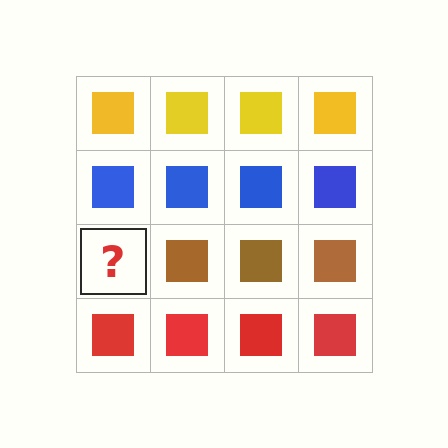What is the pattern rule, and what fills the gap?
The rule is that each row has a consistent color. The gap should be filled with a brown square.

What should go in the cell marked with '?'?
The missing cell should contain a brown square.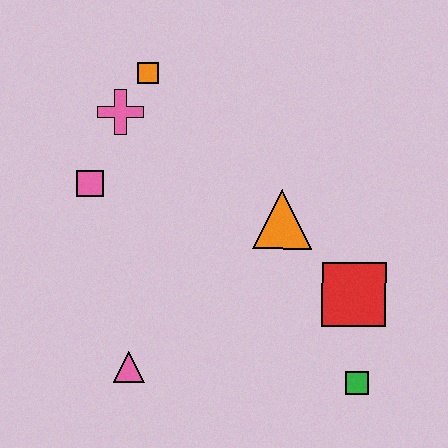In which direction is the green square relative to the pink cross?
The green square is below the pink cross.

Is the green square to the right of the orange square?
Yes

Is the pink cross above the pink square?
Yes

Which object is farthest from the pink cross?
The green square is farthest from the pink cross.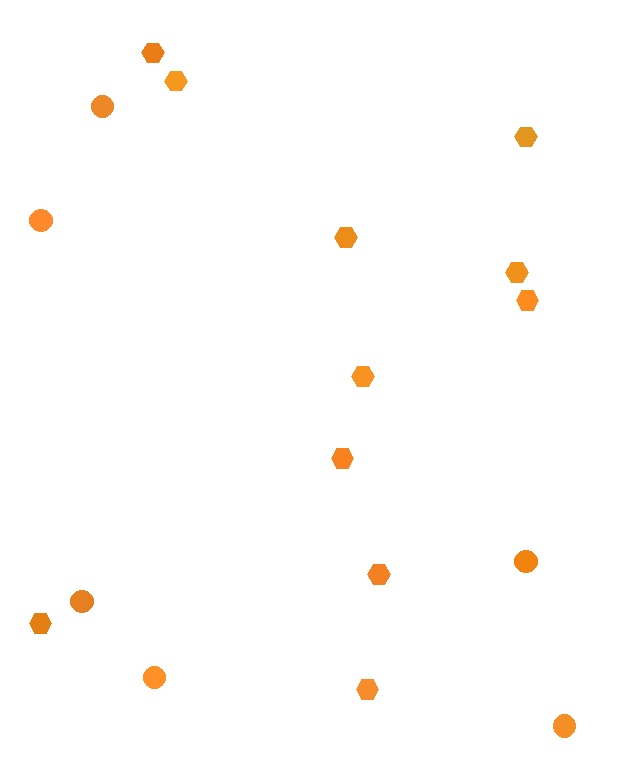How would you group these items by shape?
There are 2 groups: one group of circles (6) and one group of hexagons (11).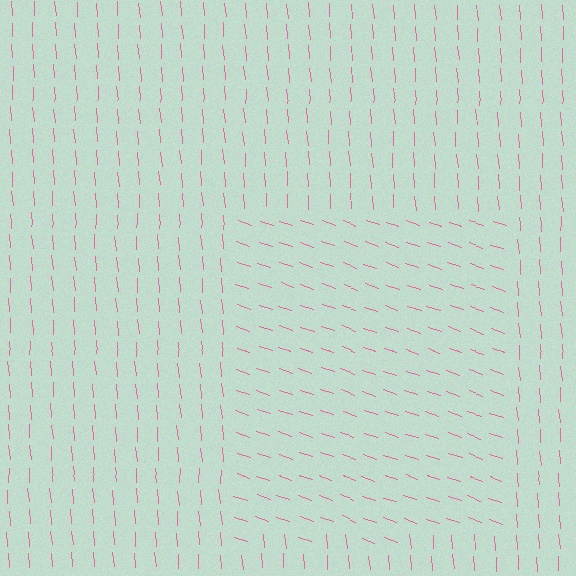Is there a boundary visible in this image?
Yes, there is a texture boundary formed by a change in line orientation.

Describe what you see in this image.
The image is filled with small pink line segments. A rectangle region in the image has lines oriented differently from the surrounding lines, creating a visible texture boundary.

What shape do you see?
I see a rectangle.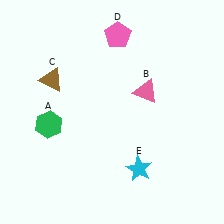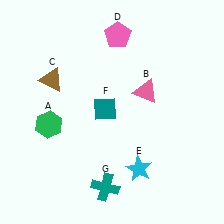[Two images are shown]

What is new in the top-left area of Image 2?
A teal diamond (F) was added in the top-left area of Image 2.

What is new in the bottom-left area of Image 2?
A teal cross (G) was added in the bottom-left area of Image 2.